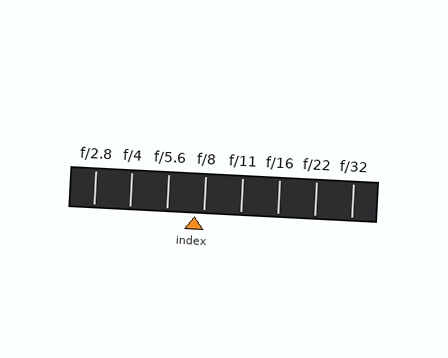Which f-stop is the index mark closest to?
The index mark is closest to f/8.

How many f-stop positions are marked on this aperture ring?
There are 8 f-stop positions marked.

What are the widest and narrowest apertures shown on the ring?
The widest aperture shown is f/2.8 and the narrowest is f/32.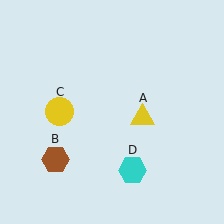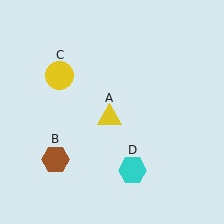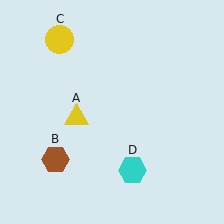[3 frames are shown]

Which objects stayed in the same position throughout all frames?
Brown hexagon (object B) and cyan hexagon (object D) remained stationary.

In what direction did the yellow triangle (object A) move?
The yellow triangle (object A) moved left.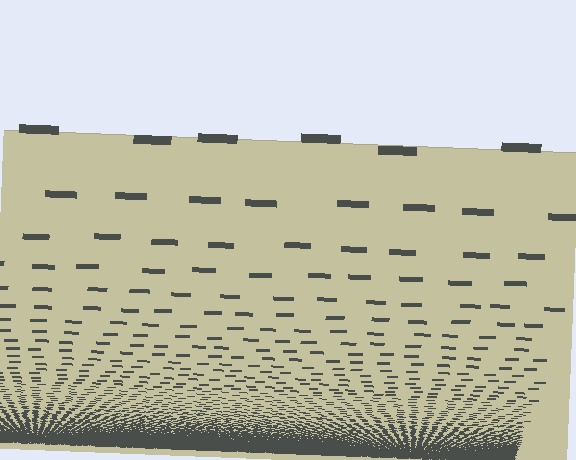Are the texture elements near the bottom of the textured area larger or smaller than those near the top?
Smaller. The gradient is inverted — elements near the bottom are smaller and denser.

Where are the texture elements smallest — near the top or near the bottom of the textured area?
Near the bottom.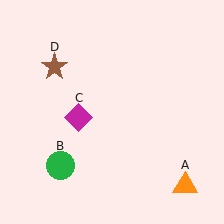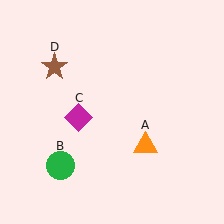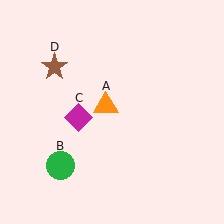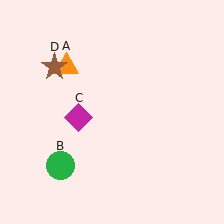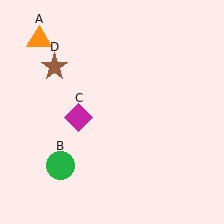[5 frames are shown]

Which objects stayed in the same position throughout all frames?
Green circle (object B) and magenta diamond (object C) and brown star (object D) remained stationary.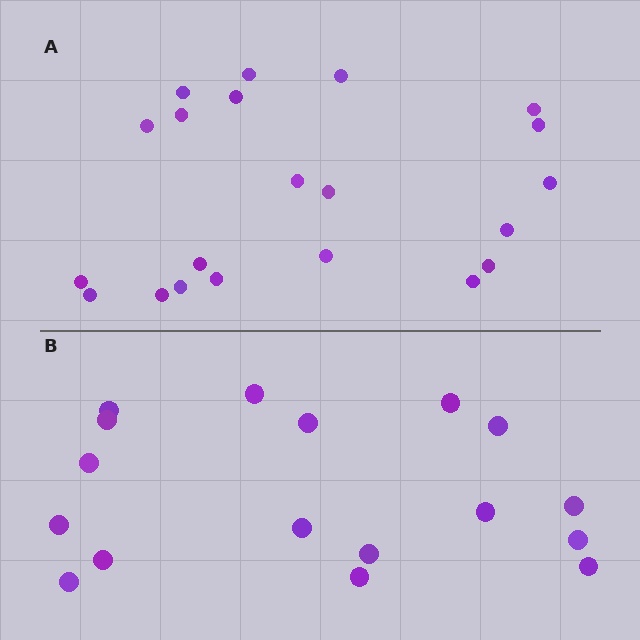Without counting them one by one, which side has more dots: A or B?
Region A (the top region) has more dots.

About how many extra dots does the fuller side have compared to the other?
Region A has about 4 more dots than region B.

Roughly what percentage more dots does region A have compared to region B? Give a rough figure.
About 25% more.